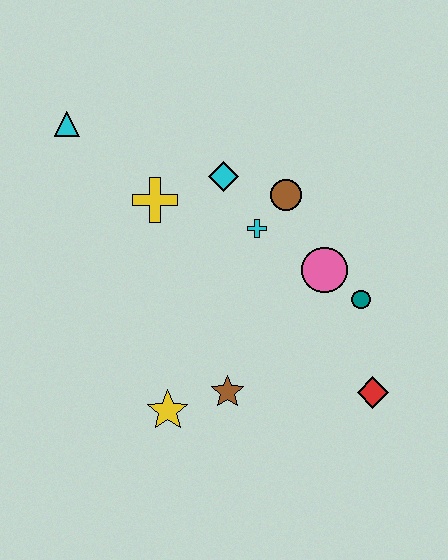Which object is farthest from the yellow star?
The cyan triangle is farthest from the yellow star.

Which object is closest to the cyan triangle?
The yellow cross is closest to the cyan triangle.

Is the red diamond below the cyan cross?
Yes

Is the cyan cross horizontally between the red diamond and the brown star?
Yes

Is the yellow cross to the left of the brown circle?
Yes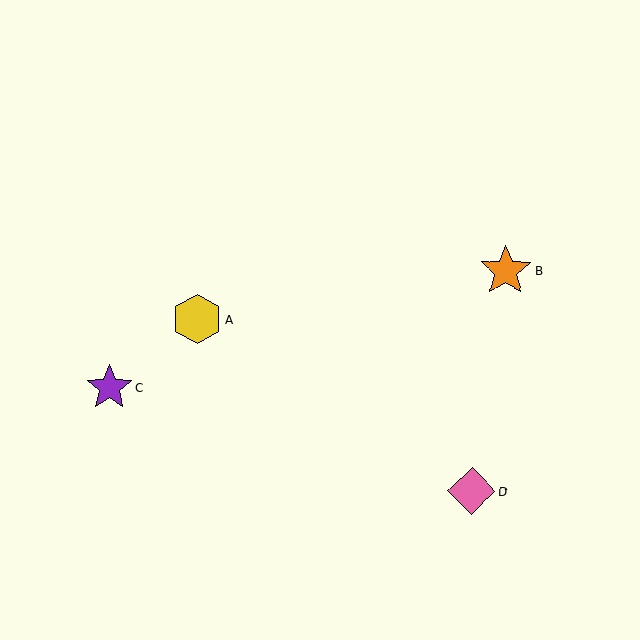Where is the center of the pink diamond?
The center of the pink diamond is at (472, 491).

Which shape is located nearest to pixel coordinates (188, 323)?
The yellow hexagon (labeled A) at (197, 319) is nearest to that location.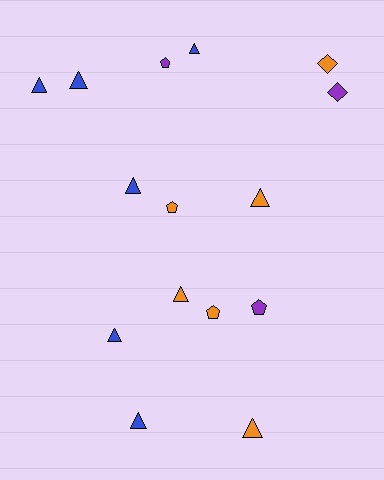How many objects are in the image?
There are 15 objects.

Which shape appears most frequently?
Triangle, with 9 objects.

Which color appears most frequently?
Blue, with 6 objects.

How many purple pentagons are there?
There are 2 purple pentagons.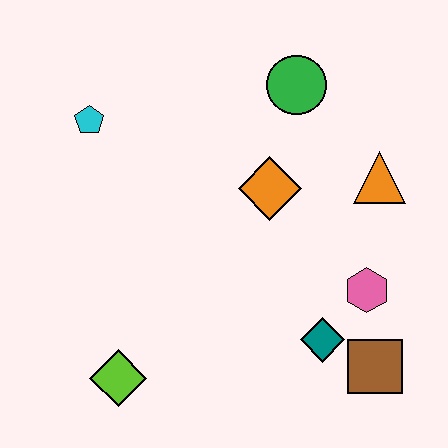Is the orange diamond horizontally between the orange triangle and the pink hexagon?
No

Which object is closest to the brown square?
The teal diamond is closest to the brown square.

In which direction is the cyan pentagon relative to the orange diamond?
The cyan pentagon is to the left of the orange diamond.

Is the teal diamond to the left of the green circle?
No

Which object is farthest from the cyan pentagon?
The brown square is farthest from the cyan pentagon.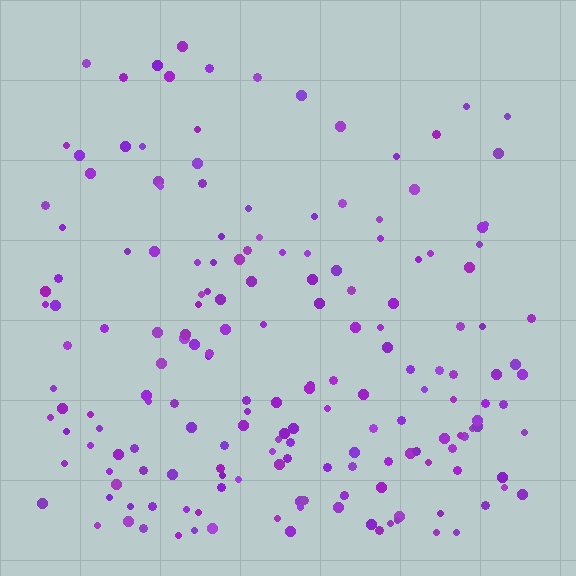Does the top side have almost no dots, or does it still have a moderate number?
Still a moderate number, just noticeably fewer than the bottom.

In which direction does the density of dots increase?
From top to bottom, with the bottom side densest.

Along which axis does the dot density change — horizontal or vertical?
Vertical.